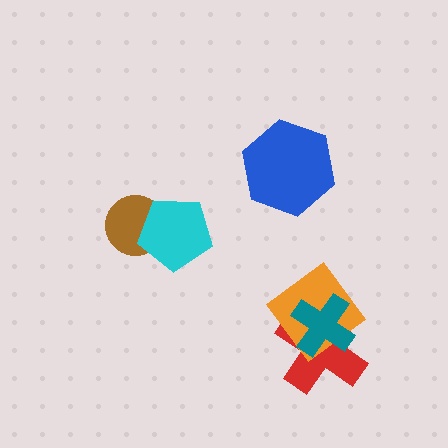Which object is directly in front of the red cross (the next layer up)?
The orange diamond is directly in front of the red cross.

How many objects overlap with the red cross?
2 objects overlap with the red cross.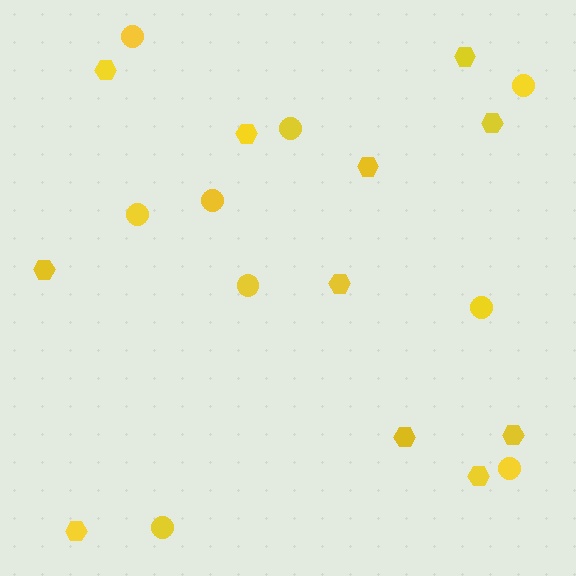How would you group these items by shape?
There are 2 groups: one group of circles (9) and one group of hexagons (11).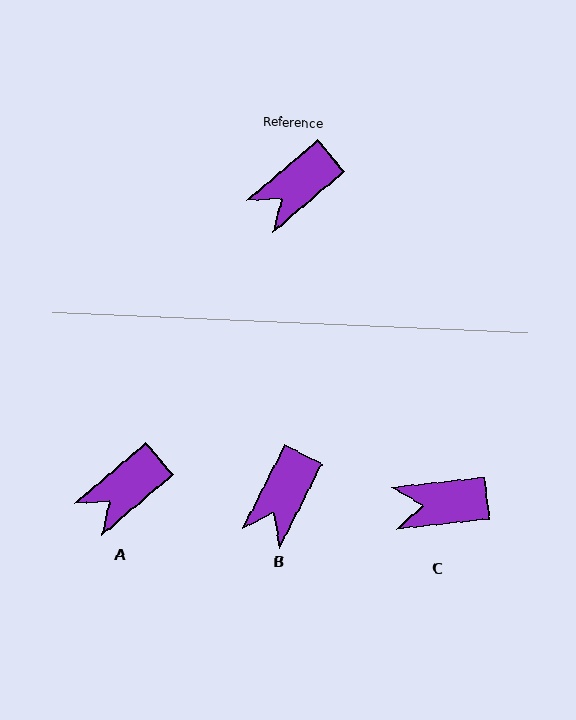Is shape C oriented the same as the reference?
No, it is off by about 34 degrees.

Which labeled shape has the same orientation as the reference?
A.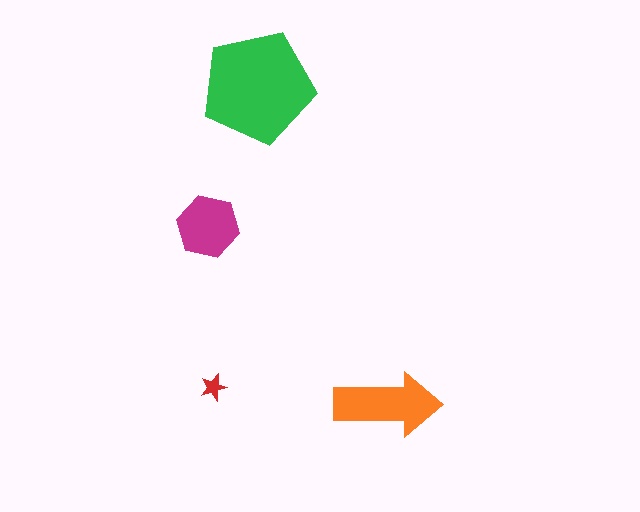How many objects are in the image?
There are 4 objects in the image.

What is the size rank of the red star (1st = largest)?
4th.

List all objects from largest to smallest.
The green pentagon, the orange arrow, the magenta hexagon, the red star.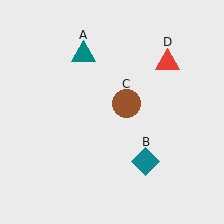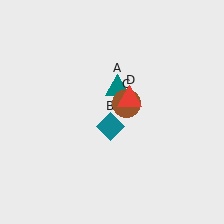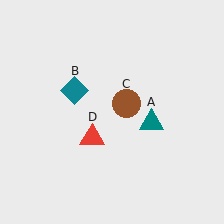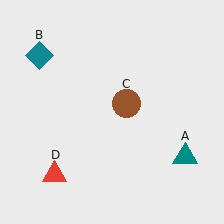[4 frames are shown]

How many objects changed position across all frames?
3 objects changed position: teal triangle (object A), teal diamond (object B), red triangle (object D).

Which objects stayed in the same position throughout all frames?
Brown circle (object C) remained stationary.